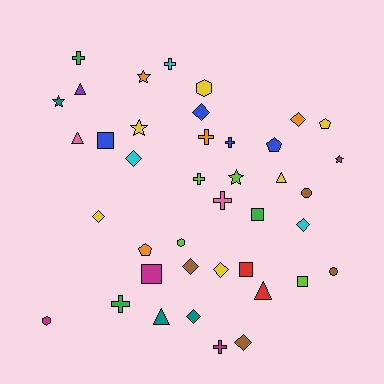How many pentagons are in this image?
There are 3 pentagons.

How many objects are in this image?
There are 40 objects.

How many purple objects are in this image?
There is 1 purple object.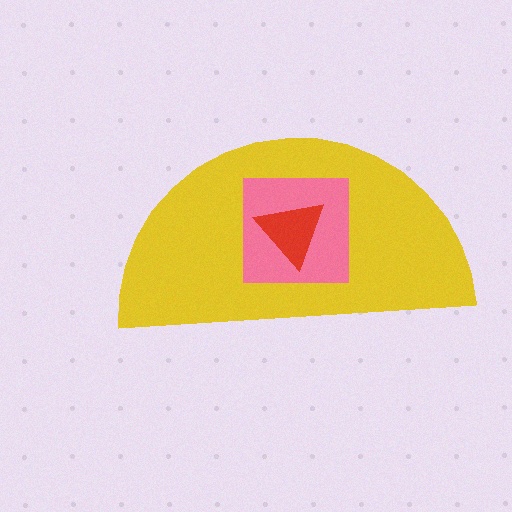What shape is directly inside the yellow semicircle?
The pink square.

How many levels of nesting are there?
3.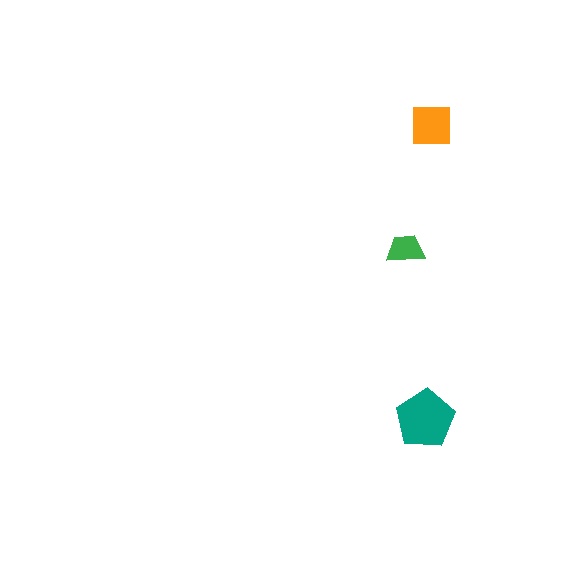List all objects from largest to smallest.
The teal pentagon, the orange square, the green trapezoid.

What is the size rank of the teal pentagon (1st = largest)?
1st.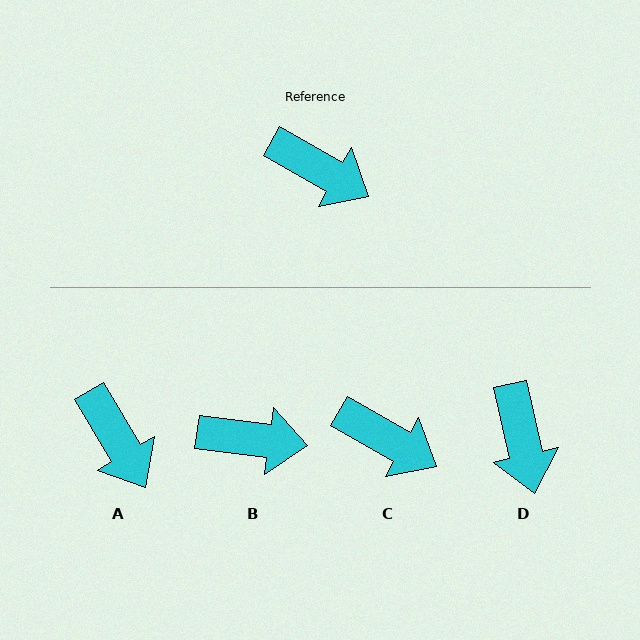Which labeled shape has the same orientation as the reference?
C.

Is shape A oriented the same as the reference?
No, it is off by about 30 degrees.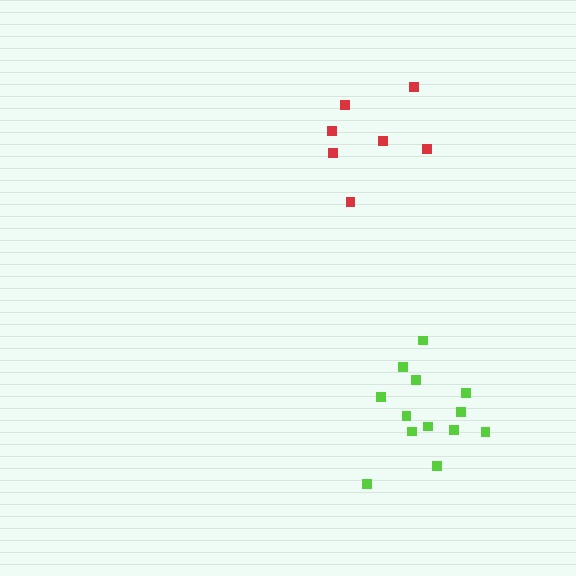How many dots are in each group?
Group 1: 13 dots, Group 2: 7 dots (20 total).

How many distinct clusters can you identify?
There are 2 distinct clusters.